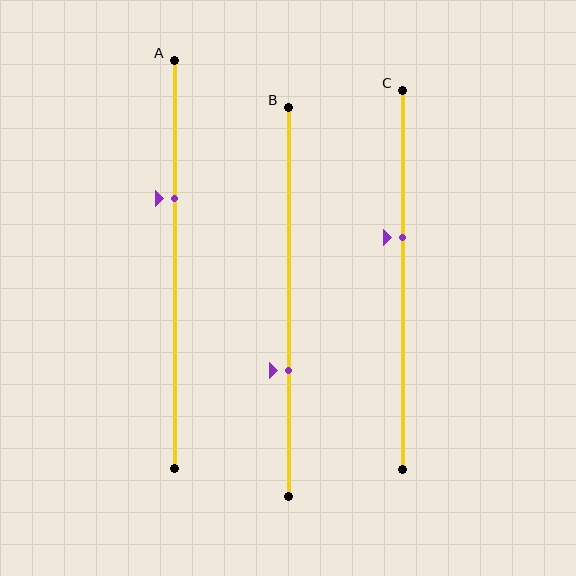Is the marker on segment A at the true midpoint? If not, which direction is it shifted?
No, the marker on segment A is shifted upward by about 16% of the segment length.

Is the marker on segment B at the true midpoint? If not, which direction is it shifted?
No, the marker on segment B is shifted downward by about 18% of the segment length.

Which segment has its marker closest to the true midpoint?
Segment C has its marker closest to the true midpoint.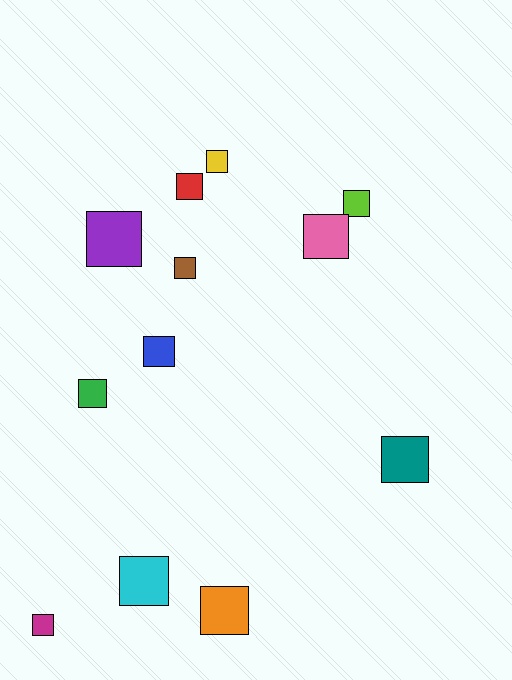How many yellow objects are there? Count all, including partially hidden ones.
There is 1 yellow object.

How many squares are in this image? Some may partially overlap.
There are 12 squares.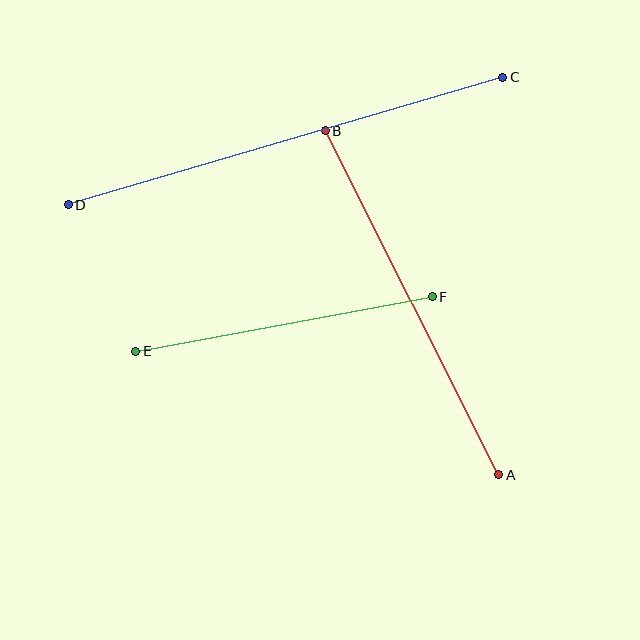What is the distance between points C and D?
The distance is approximately 453 pixels.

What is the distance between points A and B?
The distance is approximately 385 pixels.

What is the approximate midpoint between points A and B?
The midpoint is at approximately (412, 303) pixels.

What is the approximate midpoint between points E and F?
The midpoint is at approximately (284, 324) pixels.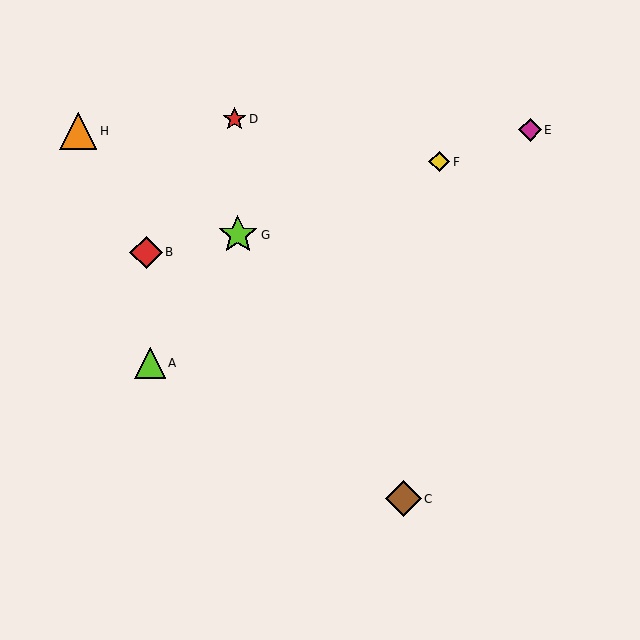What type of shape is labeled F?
Shape F is a yellow diamond.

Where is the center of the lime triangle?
The center of the lime triangle is at (150, 363).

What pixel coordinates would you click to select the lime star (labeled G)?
Click at (238, 235) to select the lime star G.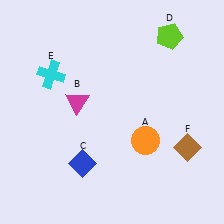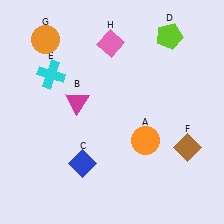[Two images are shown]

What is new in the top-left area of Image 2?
A pink diamond (H) was added in the top-left area of Image 2.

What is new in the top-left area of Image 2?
An orange circle (G) was added in the top-left area of Image 2.